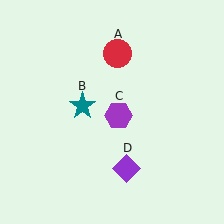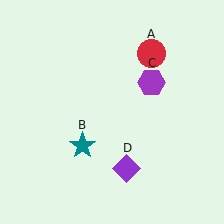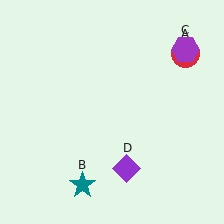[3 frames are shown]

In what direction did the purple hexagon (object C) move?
The purple hexagon (object C) moved up and to the right.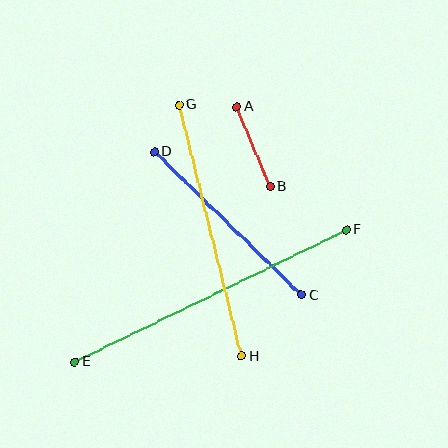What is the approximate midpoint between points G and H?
The midpoint is at approximately (210, 230) pixels.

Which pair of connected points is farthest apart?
Points E and F are farthest apart.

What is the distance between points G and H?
The distance is approximately 259 pixels.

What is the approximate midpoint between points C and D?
The midpoint is at approximately (228, 223) pixels.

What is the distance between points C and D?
The distance is approximately 205 pixels.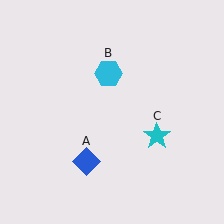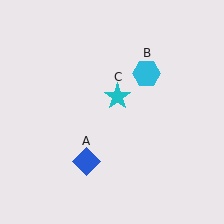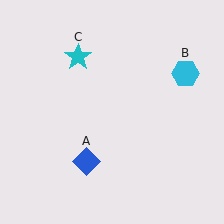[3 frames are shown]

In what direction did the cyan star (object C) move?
The cyan star (object C) moved up and to the left.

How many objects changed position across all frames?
2 objects changed position: cyan hexagon (object B), cyan star (object C).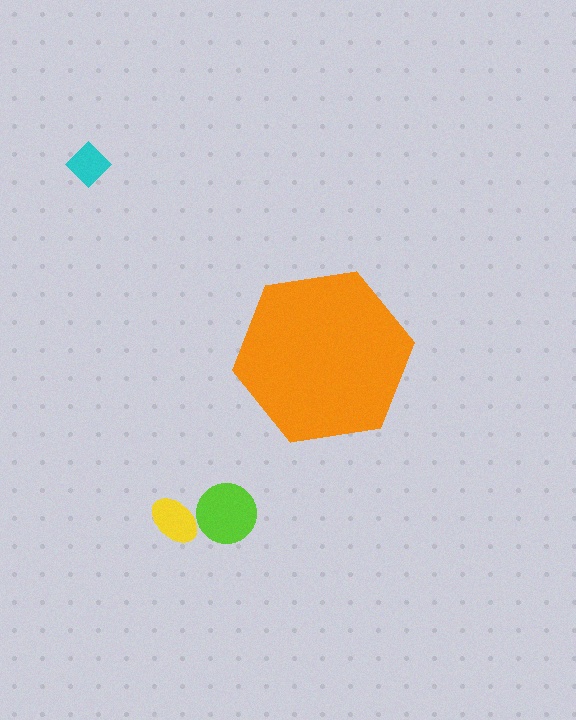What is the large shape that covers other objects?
An orange hexagon.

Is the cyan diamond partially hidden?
No, the cyan diamond is fully visible.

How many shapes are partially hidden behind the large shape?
0 shapes are partially hidden.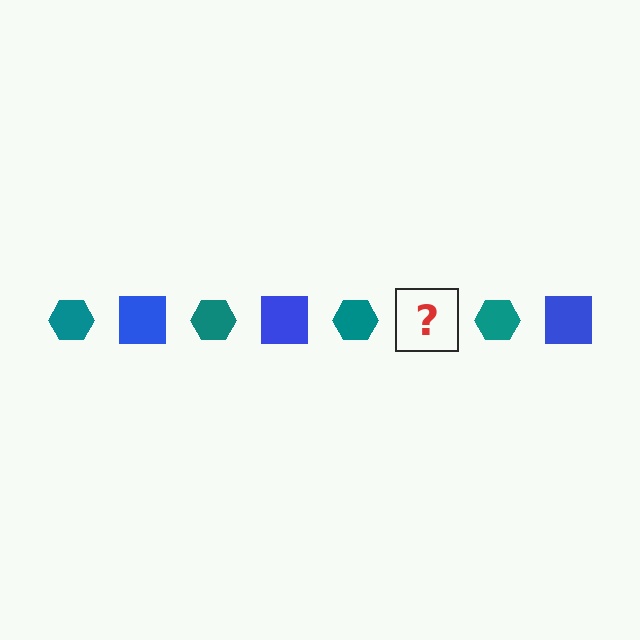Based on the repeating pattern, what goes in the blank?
The blank should be a blue square.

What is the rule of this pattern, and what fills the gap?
The rule is that the pattern alternates between teal hexagon and blue square. The gap should be filled with a blue square.